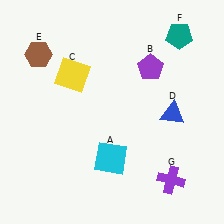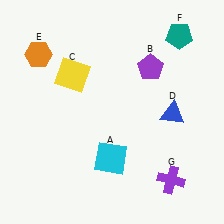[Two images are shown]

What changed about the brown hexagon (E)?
In Image 1, E is brown. In Image 2, it changed to orange.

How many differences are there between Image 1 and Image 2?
There is 1 difference between the two images.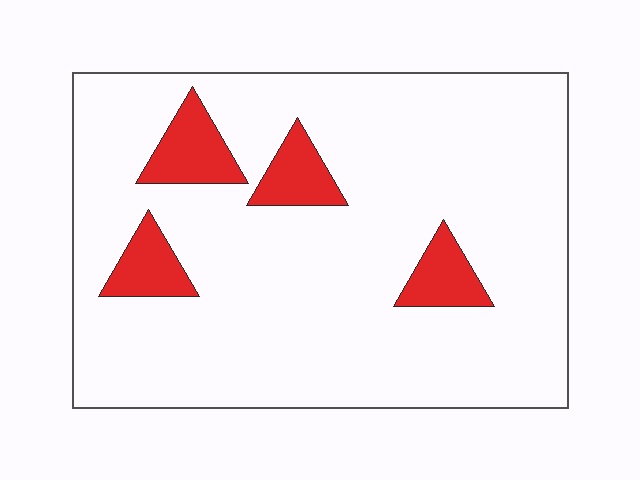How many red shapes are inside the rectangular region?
4.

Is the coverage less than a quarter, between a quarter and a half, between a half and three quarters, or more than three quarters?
Less than a quarter.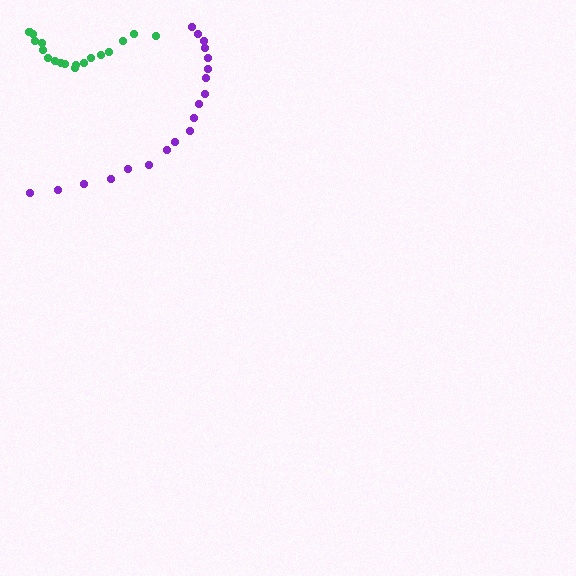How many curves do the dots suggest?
There are 2 distinct paths.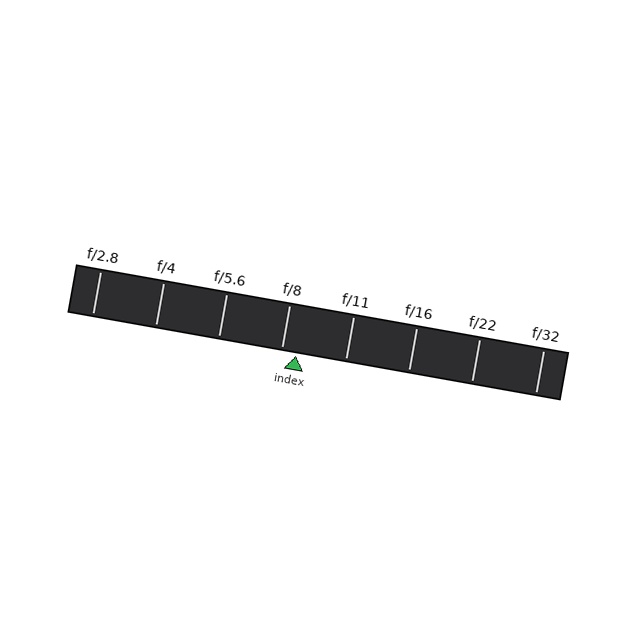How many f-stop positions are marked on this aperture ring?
There are 8 f-stop positions marked.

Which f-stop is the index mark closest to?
The index mark is closest to f/8.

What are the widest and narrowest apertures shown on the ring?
The widest aperture shown is f/2.8 and the narrowest is f/32.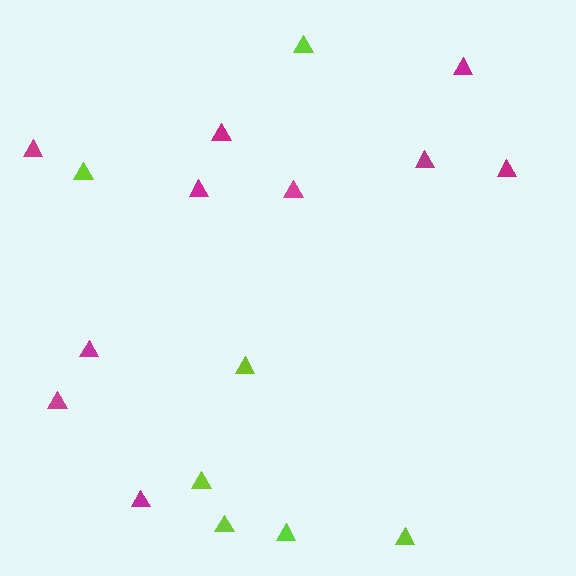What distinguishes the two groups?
There are 2 groups: one group of lime triangles (7) and one group of magenta triangles (10).